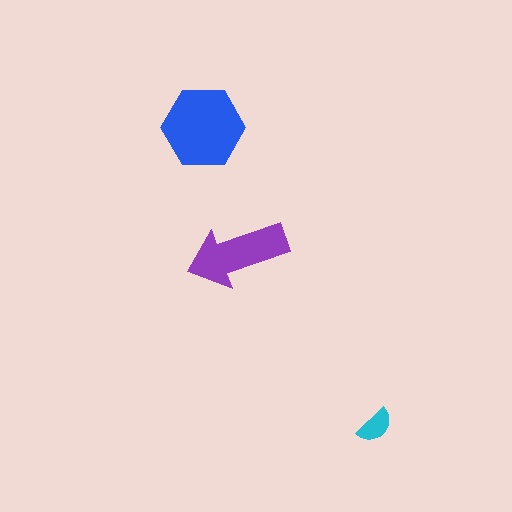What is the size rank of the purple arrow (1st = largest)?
2nd.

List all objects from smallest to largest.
The cyan semicircle, the purple arrow, the blue hexagon.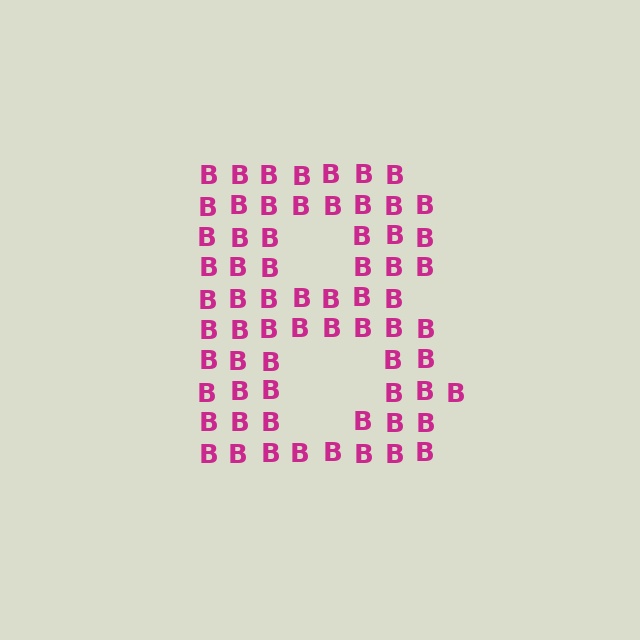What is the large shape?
The large shape is the letter B.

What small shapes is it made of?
It is made of small letter B's.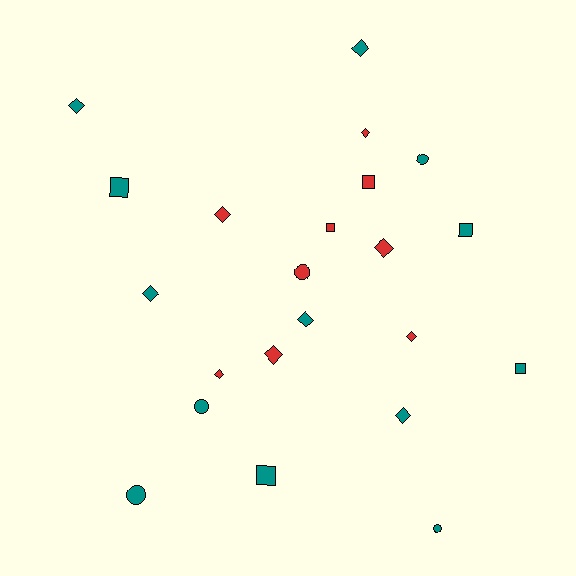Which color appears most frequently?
Teal, with 13 objects.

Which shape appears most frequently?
Diamond, with 11 objects.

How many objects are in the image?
There are 22 objects.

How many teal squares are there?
There are 4 teal squares.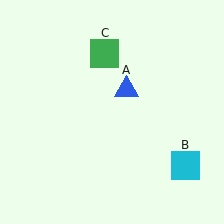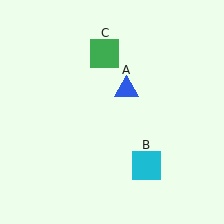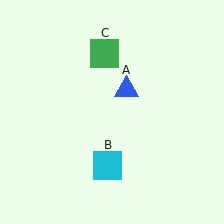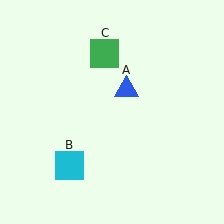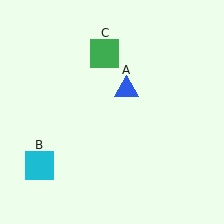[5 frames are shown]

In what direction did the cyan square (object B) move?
The cyan square (object B) moved left.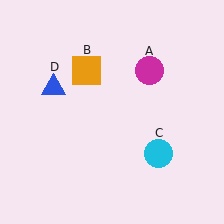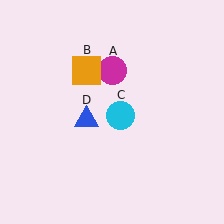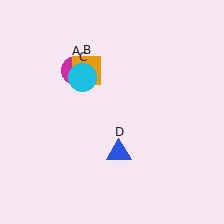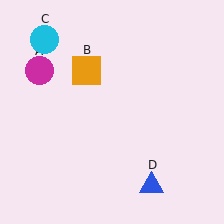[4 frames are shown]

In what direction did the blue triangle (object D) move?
The blue triangle (object D) moved down and to the right.